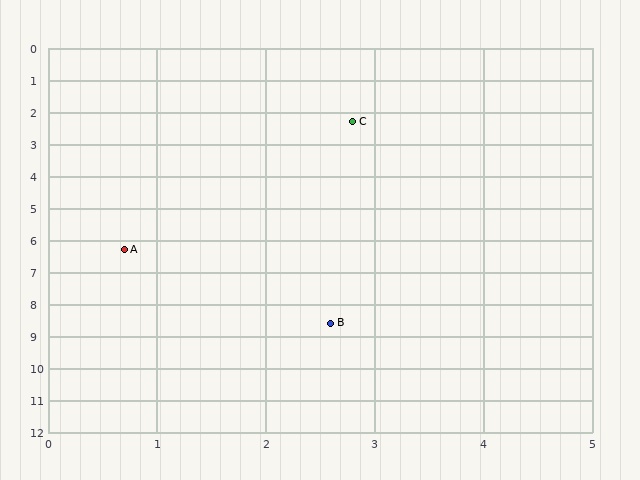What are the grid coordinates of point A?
Point A is at approximately (0.7, 6.3).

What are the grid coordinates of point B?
Point B is at approximately (2.6, 8.6).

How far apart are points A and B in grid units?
Points A and B are about 3.0 grid units apart.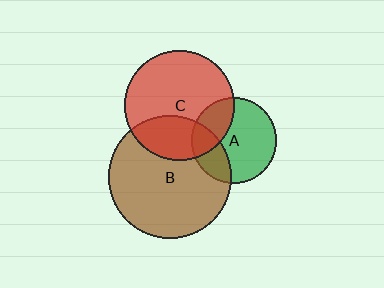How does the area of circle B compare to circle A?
Approximately 2.1 times.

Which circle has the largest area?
Circle B (brown).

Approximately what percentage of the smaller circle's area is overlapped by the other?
Approximately 25%.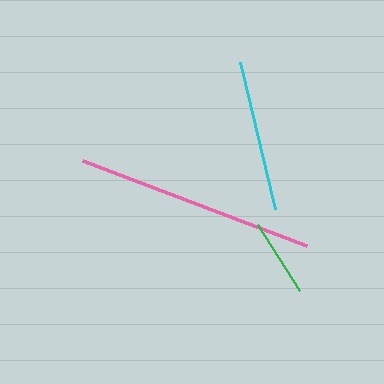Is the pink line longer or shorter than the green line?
The pink line is longer than the green line.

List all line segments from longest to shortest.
From longest to shortest: pink, cyan, green.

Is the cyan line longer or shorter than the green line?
The cyan line is longer than the green line.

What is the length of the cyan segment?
The cyan segment is approximately 151 pixels long.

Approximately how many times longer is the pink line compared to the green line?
The pink line is approximately 3.1 times the length of the green line.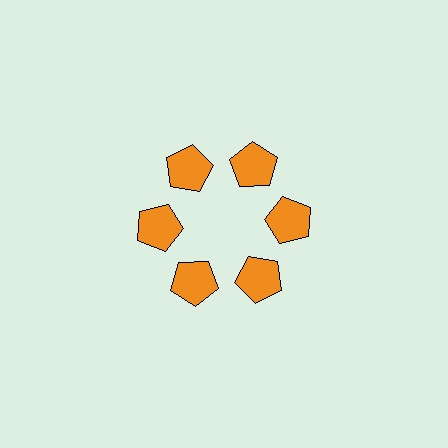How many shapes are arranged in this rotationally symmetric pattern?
There are 6 shapes, arranged in 6 groups of 1.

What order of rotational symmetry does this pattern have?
This pattern has 6-fold rotational symmetry.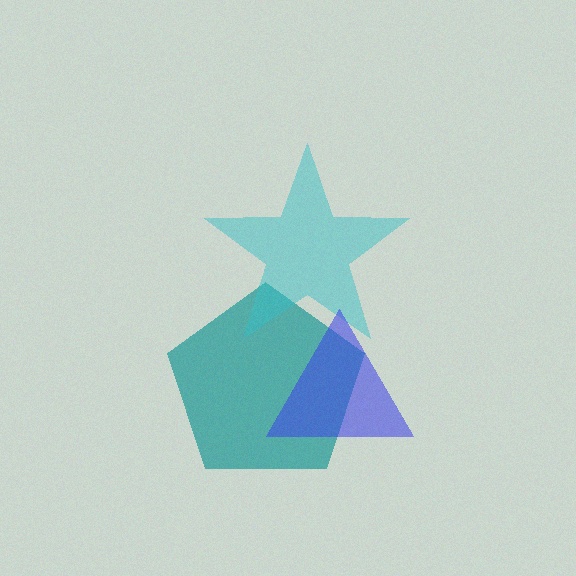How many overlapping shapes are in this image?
There are 3 overlapping shapes in the image.